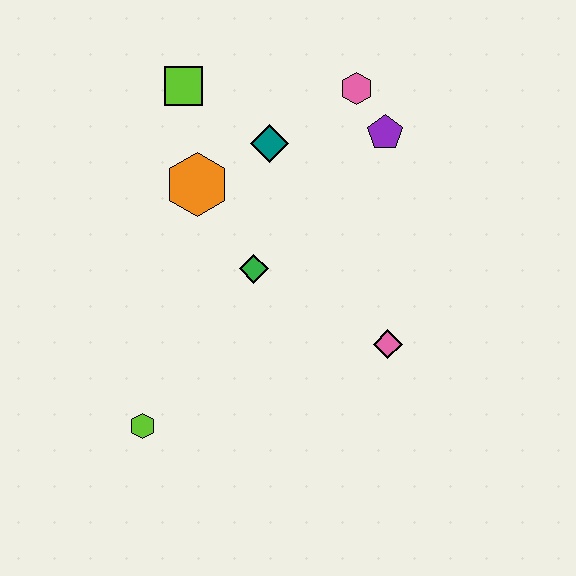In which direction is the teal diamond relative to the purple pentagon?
The teal diamond is to the left of the purple pentagon.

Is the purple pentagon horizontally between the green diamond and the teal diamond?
No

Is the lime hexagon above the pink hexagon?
No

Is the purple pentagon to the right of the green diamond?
Yes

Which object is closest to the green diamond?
The orange hexagon is closest to the green diamond.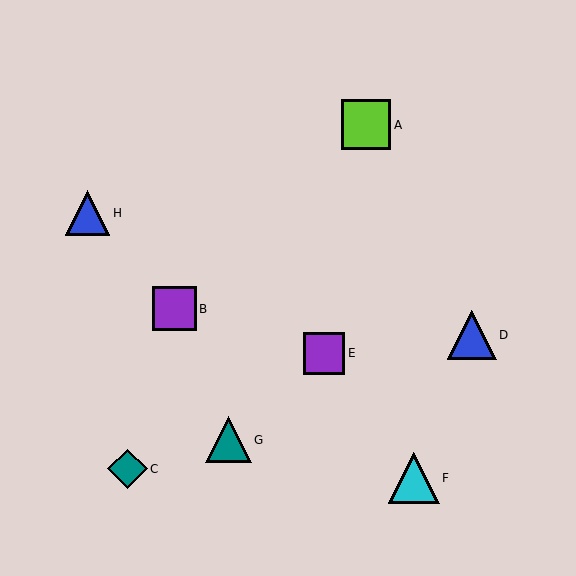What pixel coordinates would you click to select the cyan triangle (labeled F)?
Click at (414, 478) to select the cyan triangle F.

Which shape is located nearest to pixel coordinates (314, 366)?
The purple square (labeled E) at (324, 353) is nearest to that location.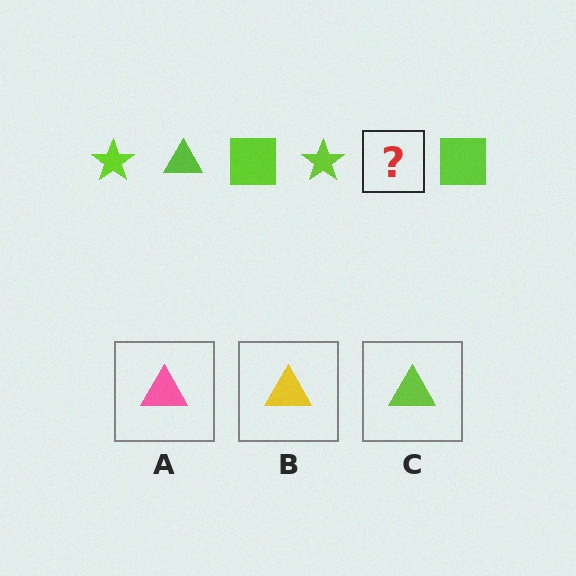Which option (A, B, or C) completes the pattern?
C.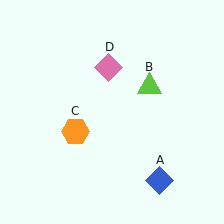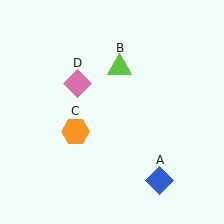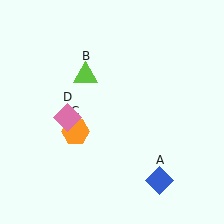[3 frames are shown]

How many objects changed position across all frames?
2 objects changed position: lime triangle (object B), pink diamond (object D).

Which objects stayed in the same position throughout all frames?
Blue diamond (object A) and orange hexagon (object C) remained stationary.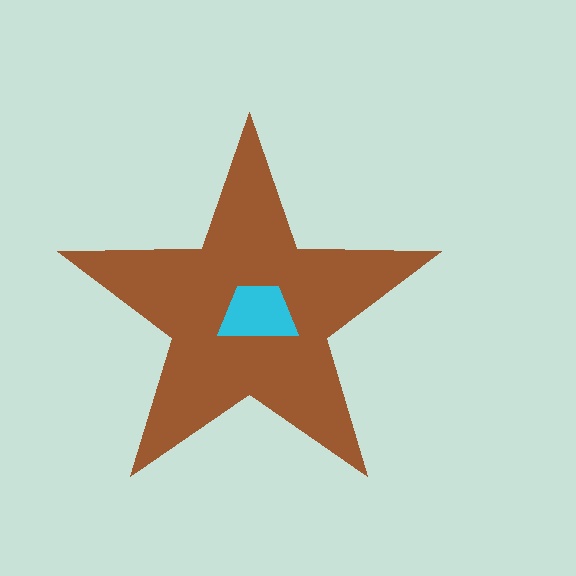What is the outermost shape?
The brown star.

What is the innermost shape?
The cyan trapezoid.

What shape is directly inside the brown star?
The cyan trapezoid.